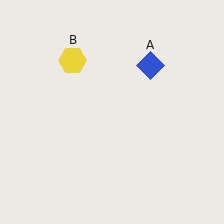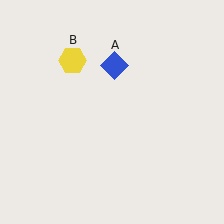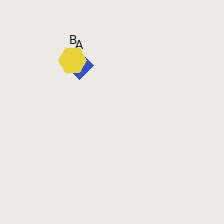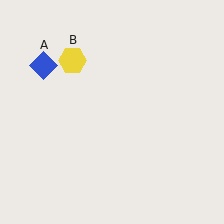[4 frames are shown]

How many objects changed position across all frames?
1 object changed position: blue diamond (object A).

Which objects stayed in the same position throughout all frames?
Yellow hexagon (object B) remained stationary.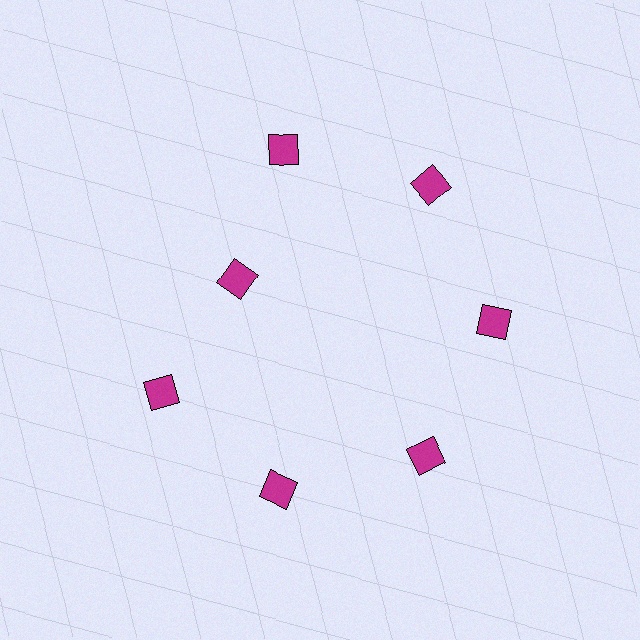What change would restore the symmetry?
The symmetry would be restored by moving it outward, back onto the ring so that all 7 diamonds sit at equal angles and equal distance from the center.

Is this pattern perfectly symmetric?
No. The 7 magenta diamonds are arranged in a ring, but one element near the 10 o'clock position is pulled inward toward the center, breaking the 7-fold rotational symmetry.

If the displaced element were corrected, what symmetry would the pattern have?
It would have 7-fold rotational symmetry — the pattern would map onto itself every 51 degrees.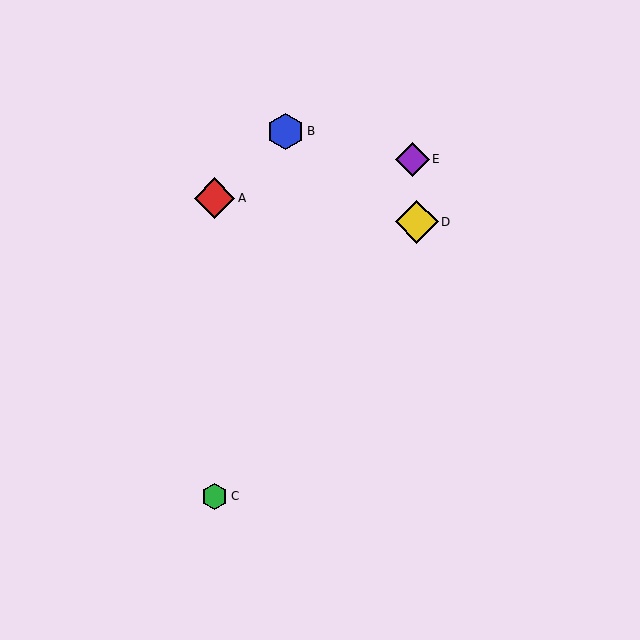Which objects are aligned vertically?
Objects A, C are aligned vertically.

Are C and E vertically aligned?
No, C is at x≈214 and E is at x≈412.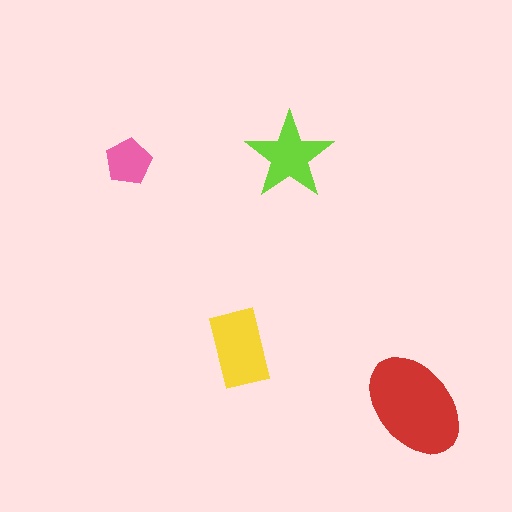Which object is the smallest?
The pink pentagon.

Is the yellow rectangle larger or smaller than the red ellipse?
Smaller.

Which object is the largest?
The red ellipse.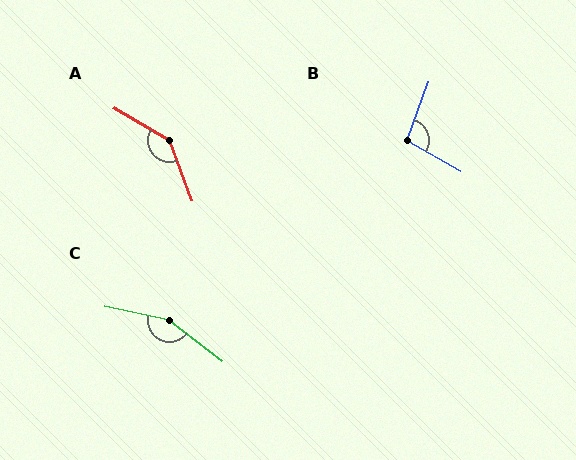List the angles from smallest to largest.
B (100°), A (141°), C (155°).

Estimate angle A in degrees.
Approximately 141 degrees.